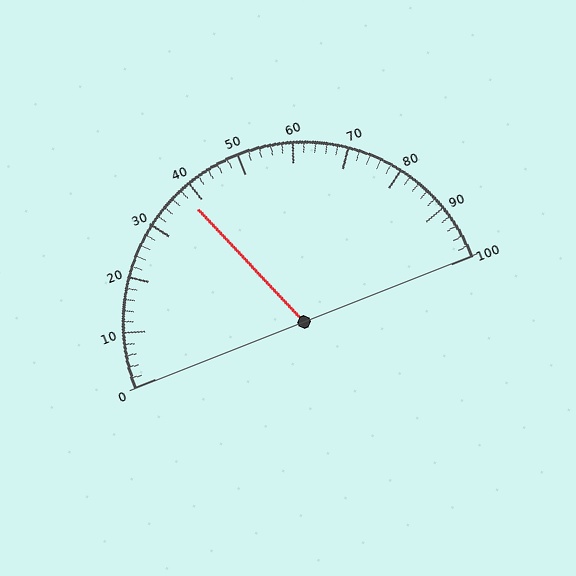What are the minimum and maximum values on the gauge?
The gauge ranges from 0 to 100.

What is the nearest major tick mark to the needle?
The nearest major tick mark is 40.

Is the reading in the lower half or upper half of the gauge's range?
The reading is in the lower half of the range (0 to 100).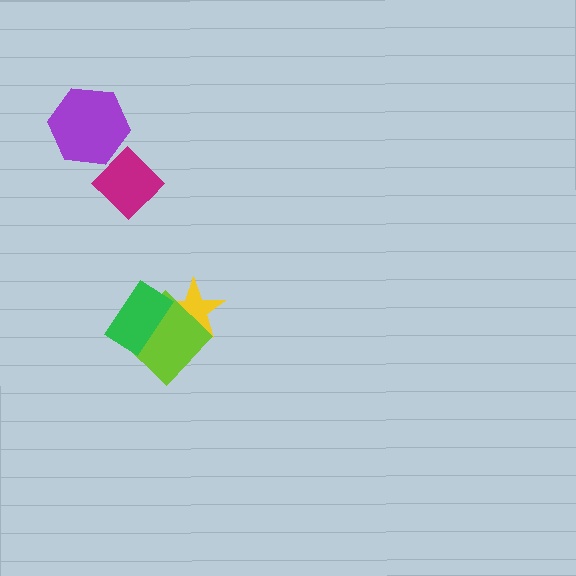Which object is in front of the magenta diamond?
The purple hexagon is in front of the magenta diamond.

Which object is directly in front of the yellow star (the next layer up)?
The lime diamond is directly in front of the yellow star.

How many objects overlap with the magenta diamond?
1 object overlaps with the magenta diamond.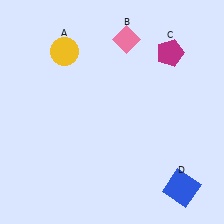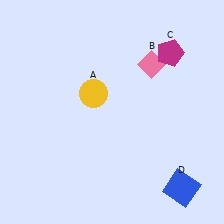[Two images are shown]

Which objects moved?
The objects that moved are: the yellow circle (A), the pink diamond (B).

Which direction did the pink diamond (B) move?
The pink diamond (B) moved right.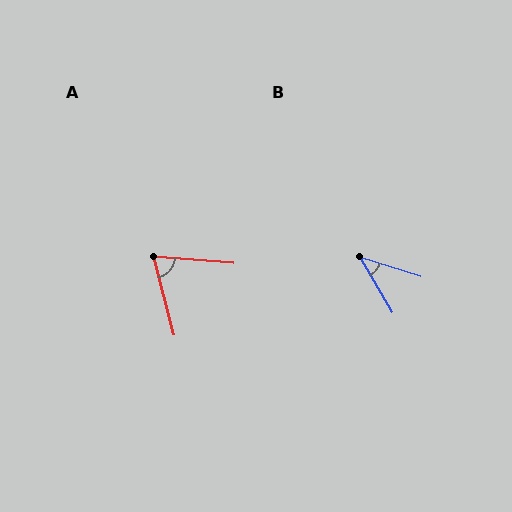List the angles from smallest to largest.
B (42°), A (71°).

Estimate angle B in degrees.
Approximately 42 degrees.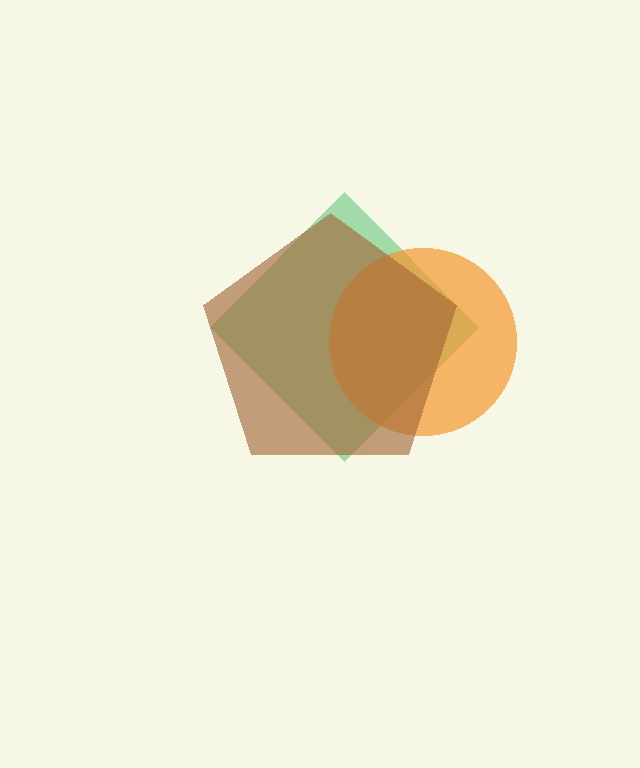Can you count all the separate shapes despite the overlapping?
Yes, there are 3 separate shapes.